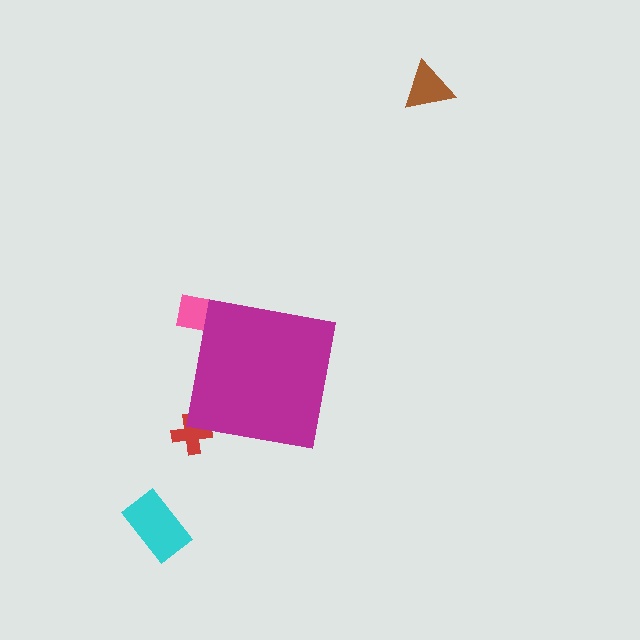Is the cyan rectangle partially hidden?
No, the cyan rectangle is fully visible.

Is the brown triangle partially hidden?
No, the brown triangle is fully visible.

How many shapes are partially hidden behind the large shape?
2 shapes are partially hidden.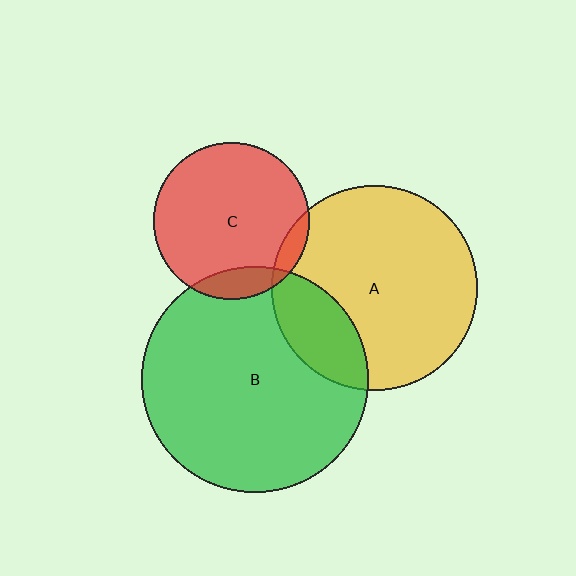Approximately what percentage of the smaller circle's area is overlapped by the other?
Approximately 20%.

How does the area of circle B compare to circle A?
Approximately 1.2 times.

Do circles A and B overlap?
Yes.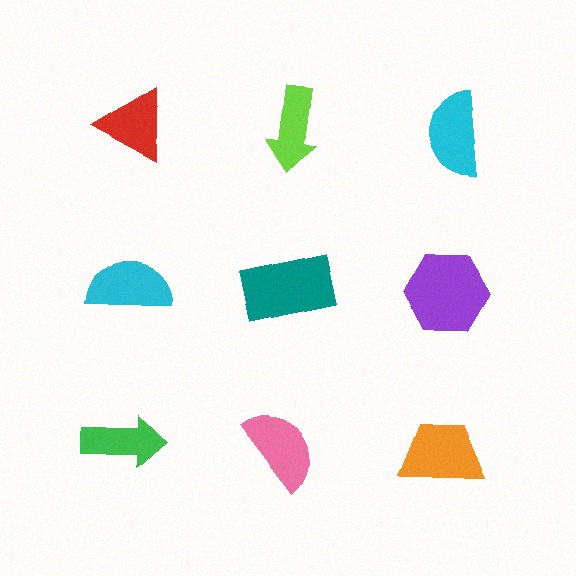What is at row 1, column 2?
A lime arrow.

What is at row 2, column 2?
A teal rectangle.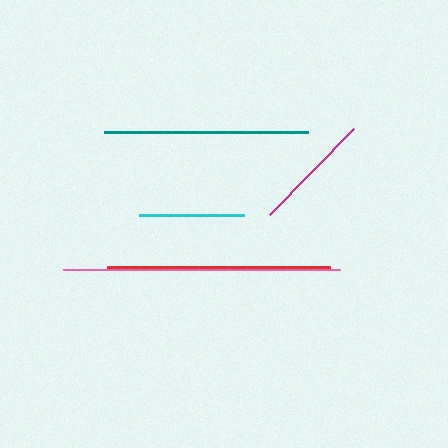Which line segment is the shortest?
The cyan line is the shortest at approximately 105 pixels.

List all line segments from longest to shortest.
From longest to shortest: pink, red, teal, magenta, cyan.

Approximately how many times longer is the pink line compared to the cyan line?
The pink line is approximately 2.6 times the length of the cyan line.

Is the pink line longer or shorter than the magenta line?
The pink line is longer than the magenta line.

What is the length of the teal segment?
The teal segment is approximately 204 pixels long.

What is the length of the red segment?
The red segment is approximately 223 pixels long.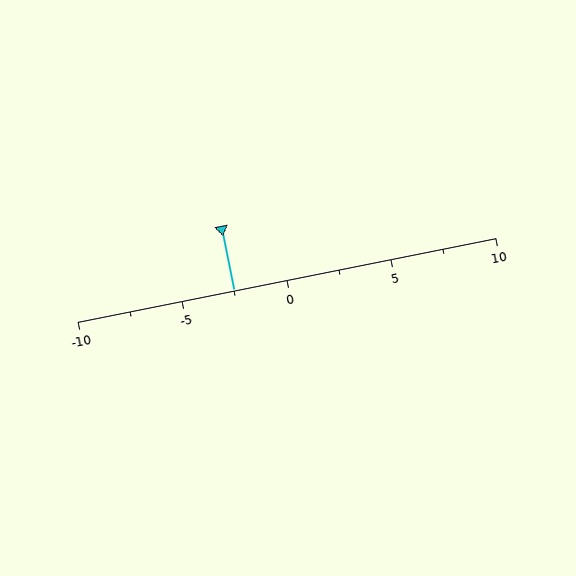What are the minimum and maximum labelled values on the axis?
The axis runs from -10 to 10.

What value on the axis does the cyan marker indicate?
The marker indicates approximately -2.5.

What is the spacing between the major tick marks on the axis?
The major ticks are spaced 5 apart.